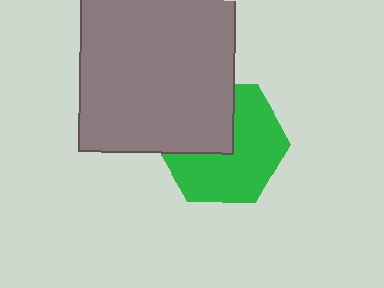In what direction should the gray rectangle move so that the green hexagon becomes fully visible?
The gray rectangle should move toward the upper-left. That is the shortest direction to clear the overlap and leave the green hexagon fully visible.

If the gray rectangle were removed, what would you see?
You would see the complete green hexagon.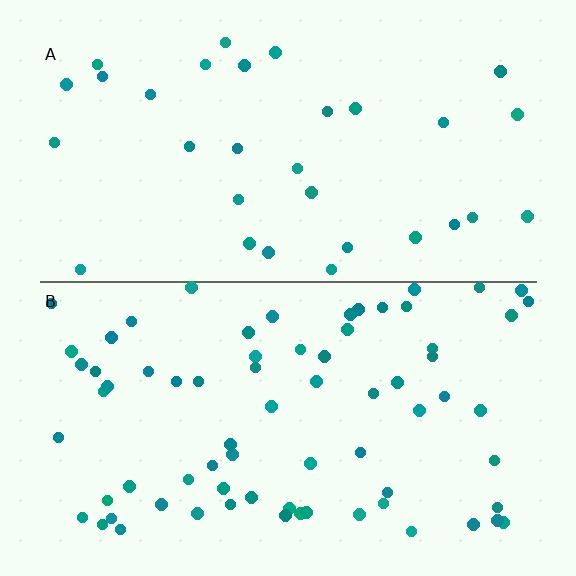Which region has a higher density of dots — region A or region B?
B (the bottom).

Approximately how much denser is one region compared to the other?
Approximately 2.3× — region B over region A.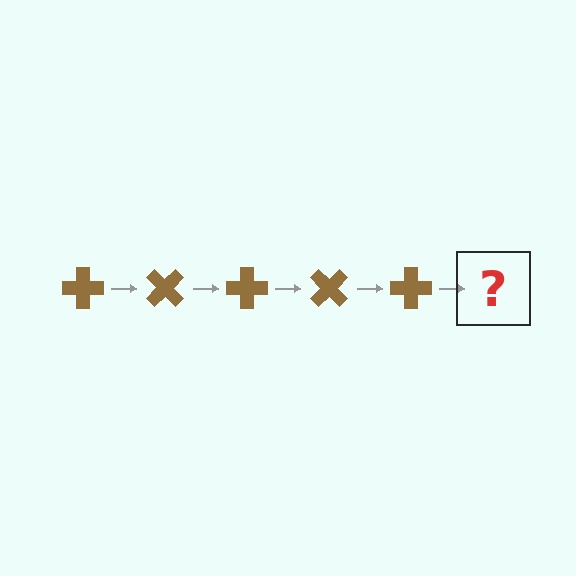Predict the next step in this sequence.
The next step is a brown cross rotated 225 degrees.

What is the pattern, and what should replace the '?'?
The pattern is that the cross rotates 45 degrees each step. The '?' should be a brown cross rotated 225 degrees.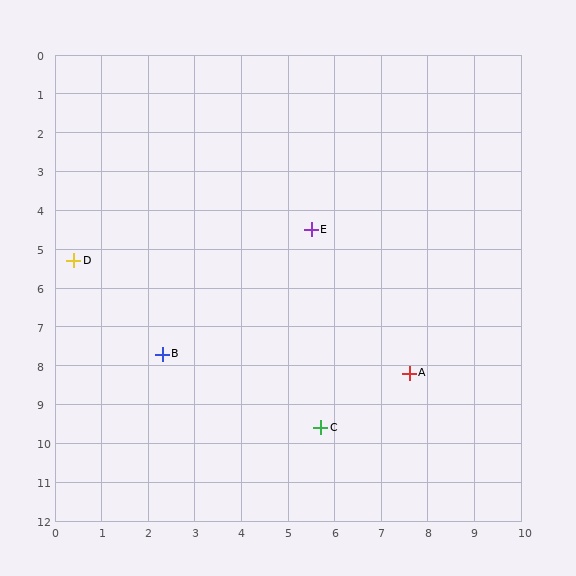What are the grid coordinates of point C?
Point C is at approximately (5.7, 9.6).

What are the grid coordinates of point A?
Point A is at approximately (7.6, 8.2).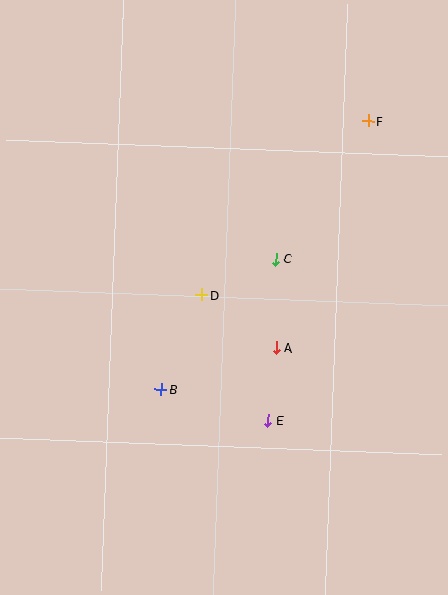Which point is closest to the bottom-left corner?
Point B is closest to the bottom-left corner.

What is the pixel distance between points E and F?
The distance between E and F is 316 pixels.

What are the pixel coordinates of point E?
Point E is at (268, 421).